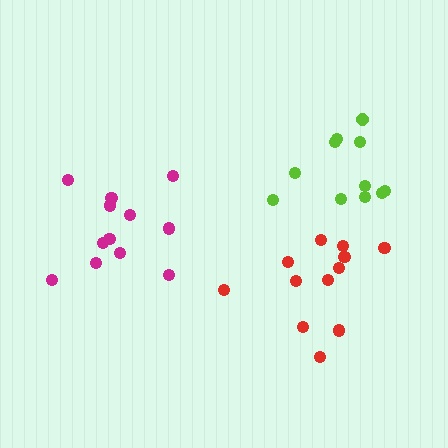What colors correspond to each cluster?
The clusters are colored: magenta, red, lime.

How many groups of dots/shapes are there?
There are 3 groups.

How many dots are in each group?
Group 1: 12 dots, Group 2: 12 dots, Group 3: 11 dots (35 total).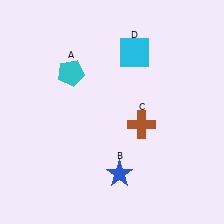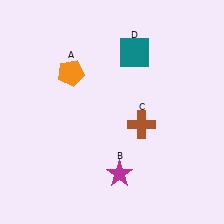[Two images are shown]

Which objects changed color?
A changed from cyan to orange. B changed from blue to magenta. D changed from cyan to teal.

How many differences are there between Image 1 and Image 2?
There are 3 differences between the two images.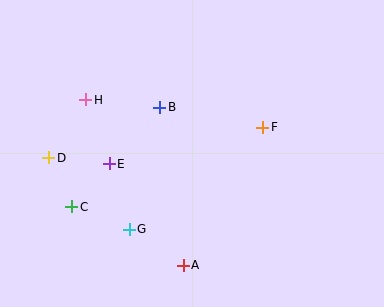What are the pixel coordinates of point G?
Point G is at (129, 229).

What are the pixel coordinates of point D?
Point D is at (49, 158).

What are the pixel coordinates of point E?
Point E is at (109, 164).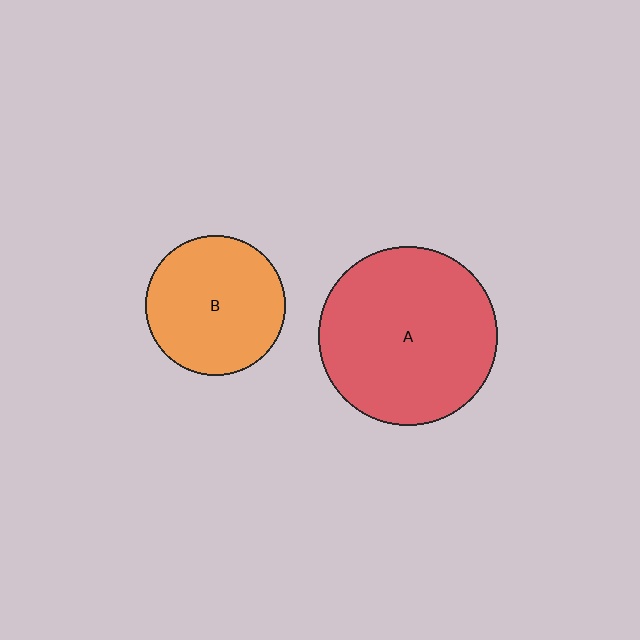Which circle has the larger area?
Circle A (red).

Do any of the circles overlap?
No, none of the circles overlap.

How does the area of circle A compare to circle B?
Approximately 1.6 times.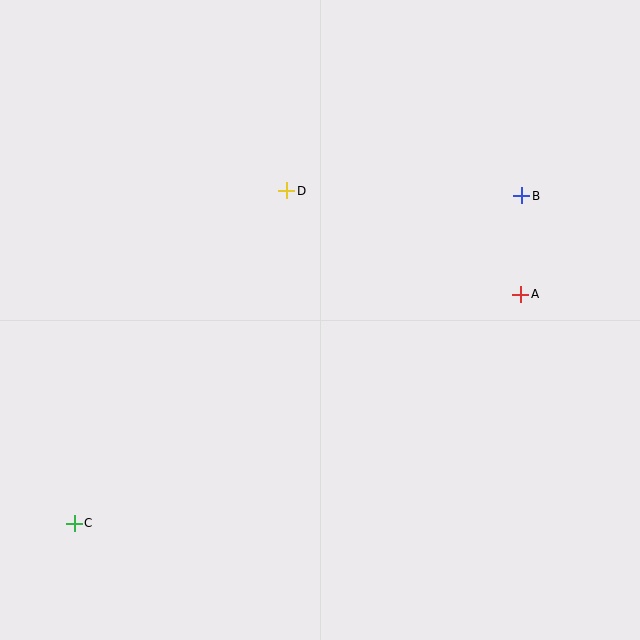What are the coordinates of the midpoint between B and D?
The midpoint between B and D is at (404, 193).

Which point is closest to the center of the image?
Point D at (287, 191) is closest to the center.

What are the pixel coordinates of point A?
Point A is at (521, 294).